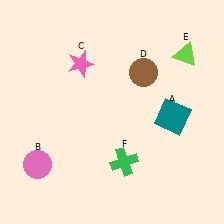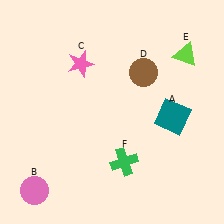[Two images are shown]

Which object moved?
The pink circle (B) moved down.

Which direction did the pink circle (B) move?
The pink circle (B) moved down.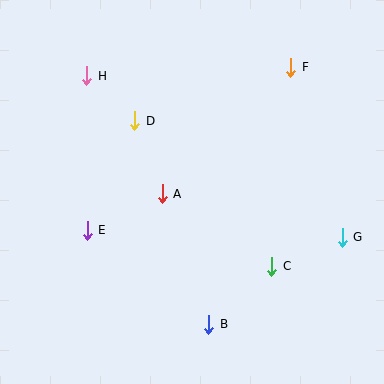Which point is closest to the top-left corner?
Point H is closest to the top-left corner.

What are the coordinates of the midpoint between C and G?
The midpoint between C and G is at (307, 252).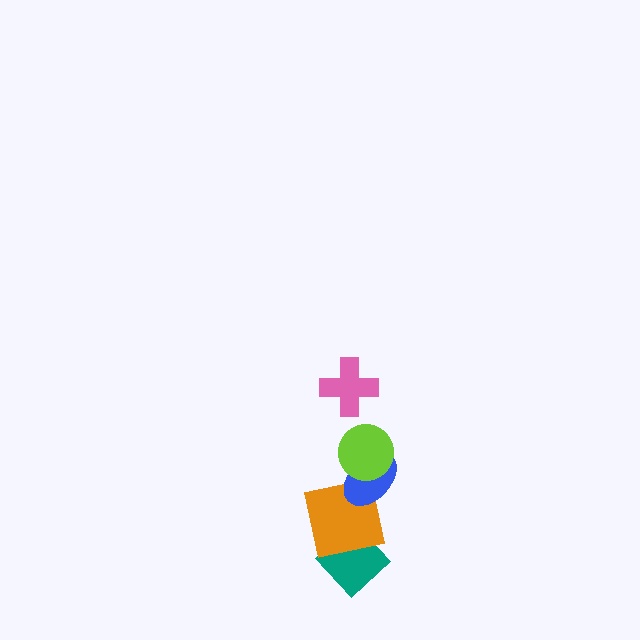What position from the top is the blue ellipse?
The blue ellipse is 3rd from the top.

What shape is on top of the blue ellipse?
The lime circle is on top of the blue ellipse.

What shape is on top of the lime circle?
The pink cross is on top of the lime circle.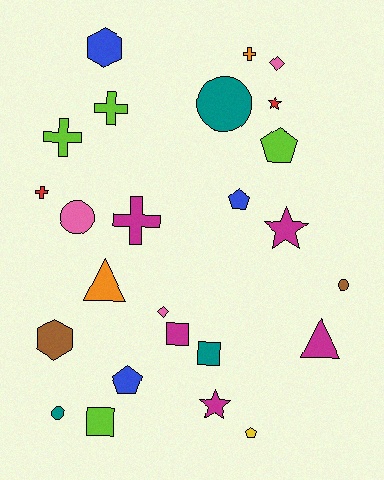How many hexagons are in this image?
There are 2 hexagons.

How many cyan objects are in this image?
There are no cyan objects.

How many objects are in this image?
There are 25 objects.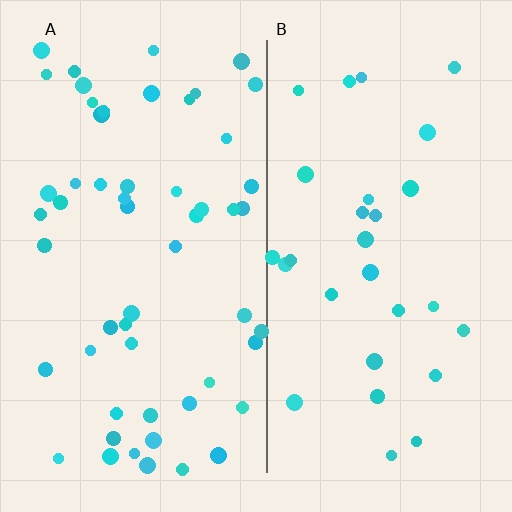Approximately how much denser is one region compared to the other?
Approximately 1.9× — region A over region B.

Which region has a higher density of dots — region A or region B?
A (the left).